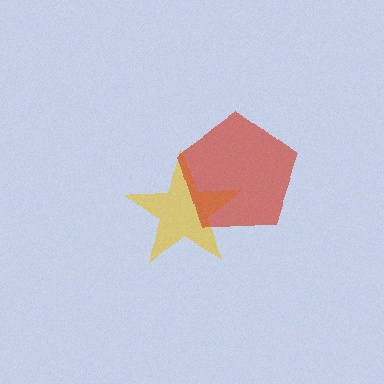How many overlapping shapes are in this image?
There are 2 overlapping shapes in the image.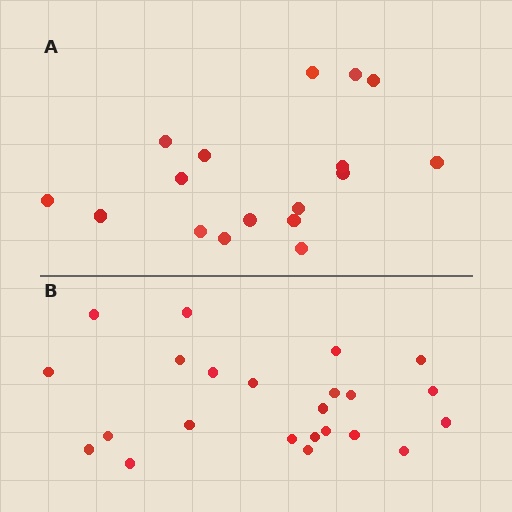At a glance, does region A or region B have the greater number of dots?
Region B (the bottom region) has more dots.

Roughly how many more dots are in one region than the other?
Region B has about 6 more dots than region A.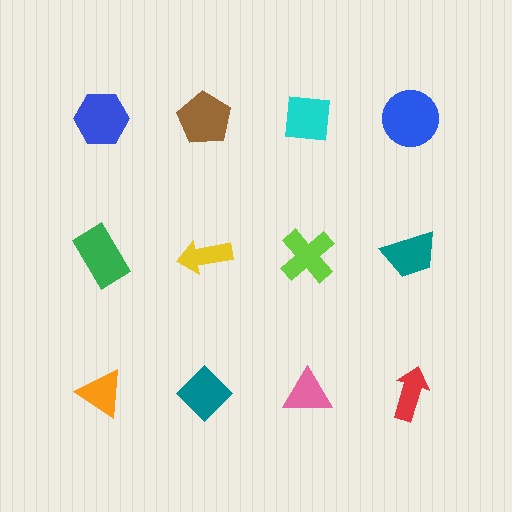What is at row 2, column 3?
A lime cross.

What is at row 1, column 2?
A brown pentagon.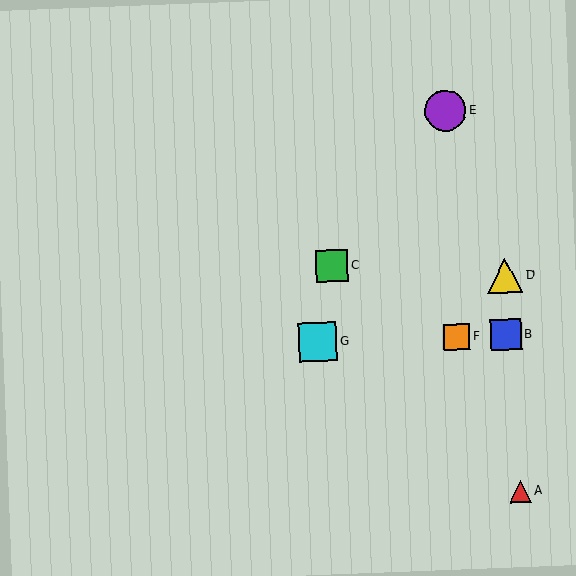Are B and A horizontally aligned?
No, B is at y≈335 and A is at y≈492.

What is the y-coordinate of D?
Object D is at y≈276.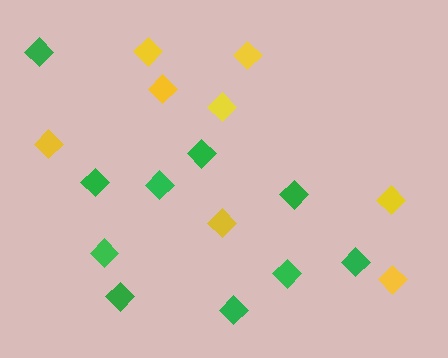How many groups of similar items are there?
There are 2 groups: one group of yellow diamonds (8) and one group of green diamonds (10).